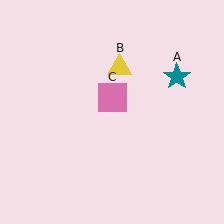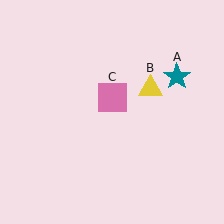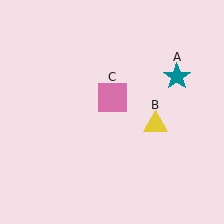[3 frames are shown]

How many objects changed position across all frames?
1 object changed position: yellow triangle (object B).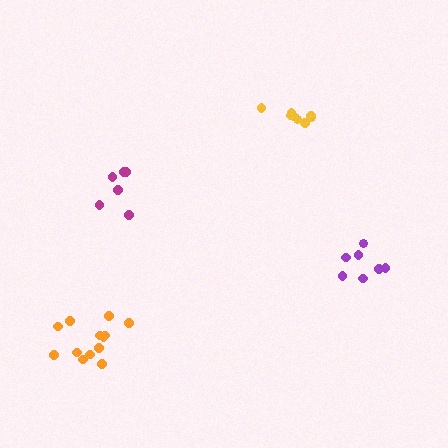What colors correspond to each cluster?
The clusters are colored: purple, yellow, magenta, orange.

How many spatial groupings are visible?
There are 4 spatial groupings.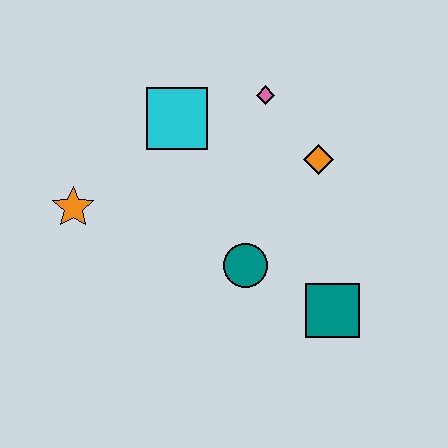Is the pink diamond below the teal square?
No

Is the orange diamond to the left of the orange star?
No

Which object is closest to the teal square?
The teal circle is closest to the teal square.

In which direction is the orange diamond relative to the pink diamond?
The orange diamond is below the pink diamond.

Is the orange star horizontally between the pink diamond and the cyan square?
No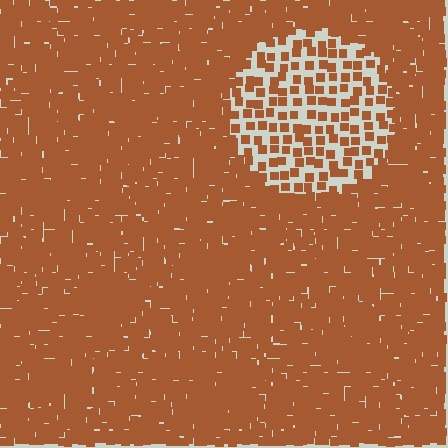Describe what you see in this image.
The image contains small brown elements arranged at two different densities. A circle-shaped region is visible where the elements are less densely packed than the surrounding area.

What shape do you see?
I see a circle.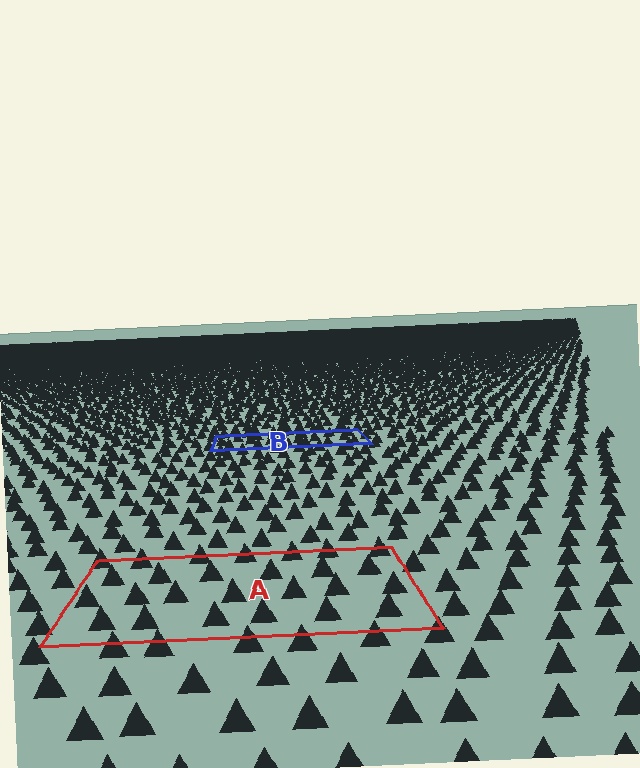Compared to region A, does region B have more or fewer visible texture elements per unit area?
Region B has more texture elements per unit area — they are packed more densely because it is farther away.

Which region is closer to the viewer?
Region A is closer. The texture elements there are larger and more spread out.